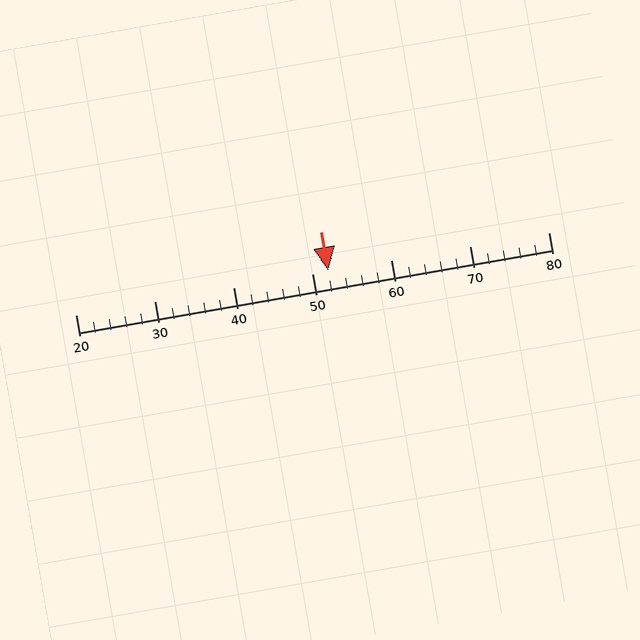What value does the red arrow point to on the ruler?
The red arrow points to approximately 52.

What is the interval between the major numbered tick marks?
The major tick marks are spaced 10 units apart.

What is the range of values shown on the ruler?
The ruler shows values from 20 to 80.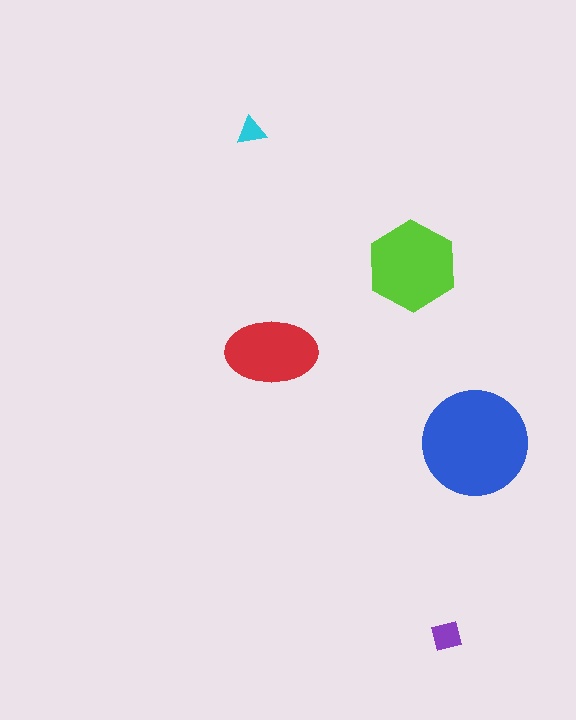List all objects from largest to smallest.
The blue circle, the lime hexagon, the red ellipse, the purple square, the cyan triangle.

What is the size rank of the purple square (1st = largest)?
4th.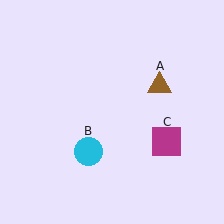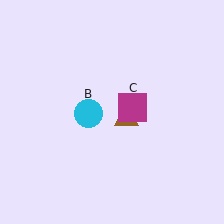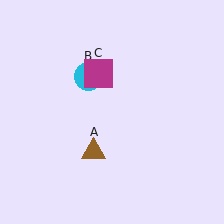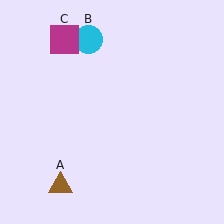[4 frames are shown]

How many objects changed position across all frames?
3 objects changed position: brown triangle (object A), cyan circle (object B), magenta square (object C).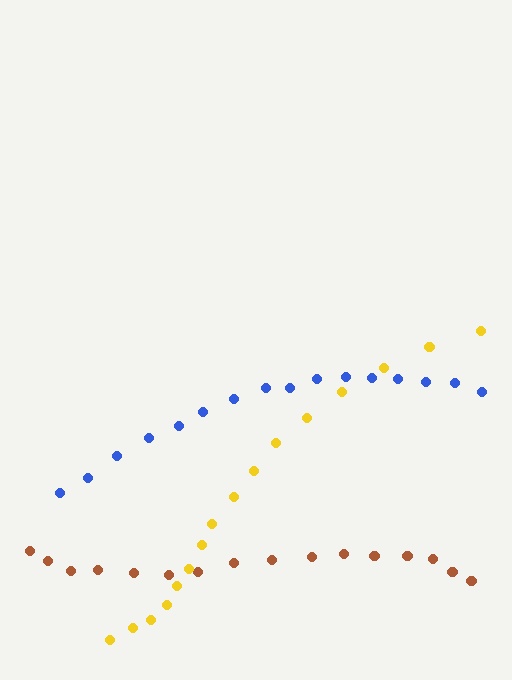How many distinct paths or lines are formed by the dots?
There are 3 distinct paths.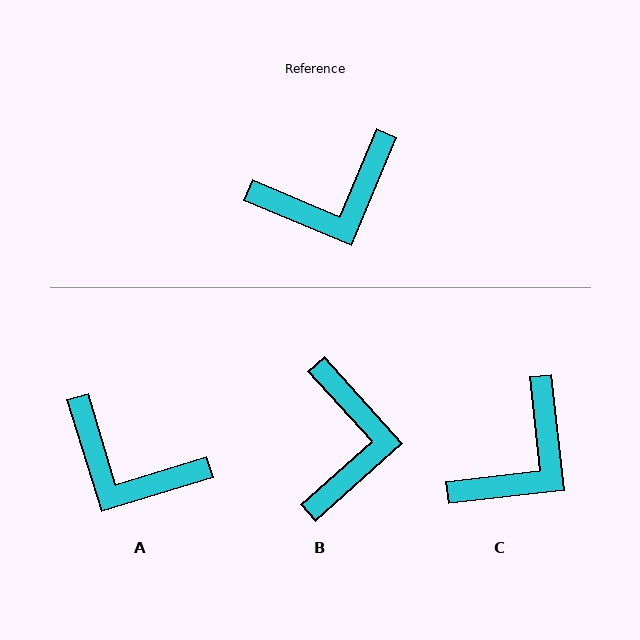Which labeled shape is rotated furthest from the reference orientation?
B, about 65 degrees away.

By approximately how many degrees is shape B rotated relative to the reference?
Approximately 65 degrees counter-clockwise.